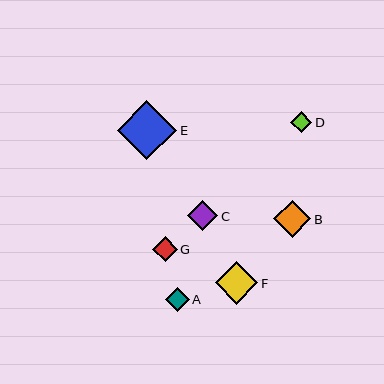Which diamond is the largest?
Diamond E is the largest with a size of approximately 59 pixels.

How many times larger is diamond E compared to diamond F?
Diamond E is approximately 1.4 times the size of diamond F.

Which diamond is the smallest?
Diamond D is the smallest with a size of approximately 21 pixels.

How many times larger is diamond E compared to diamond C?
Diamond E is approximately 2.0 times the size of diamond C.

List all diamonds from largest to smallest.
From largest to smallest: E, F, B, C, G, A, D.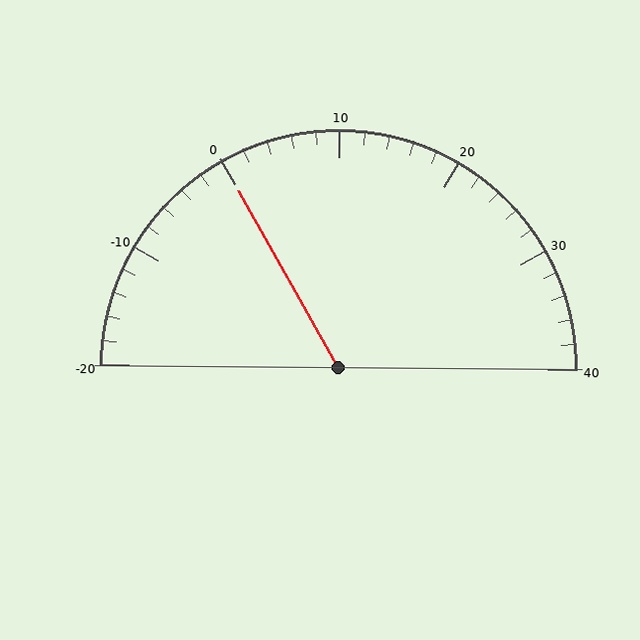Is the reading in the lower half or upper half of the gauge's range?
The reading is in the lower half of the range (-20 to 40).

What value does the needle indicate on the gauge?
The needle indicates approximately 0.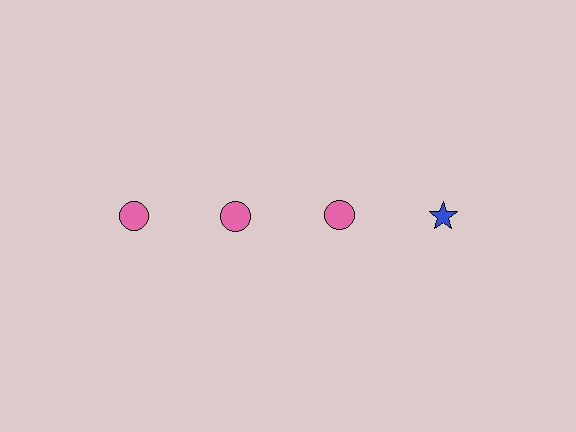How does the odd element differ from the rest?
It differs in both color (blue instead of pink) and shape (star instead of circle).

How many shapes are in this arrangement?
There are 4 shapes arranged in a grid pattern.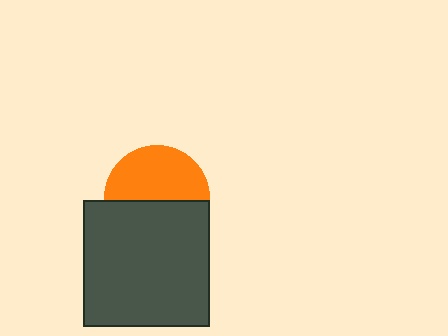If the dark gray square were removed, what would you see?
You would see the complete orange circle.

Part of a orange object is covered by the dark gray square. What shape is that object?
It is a circle.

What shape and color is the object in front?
The object in front is a dark gray square.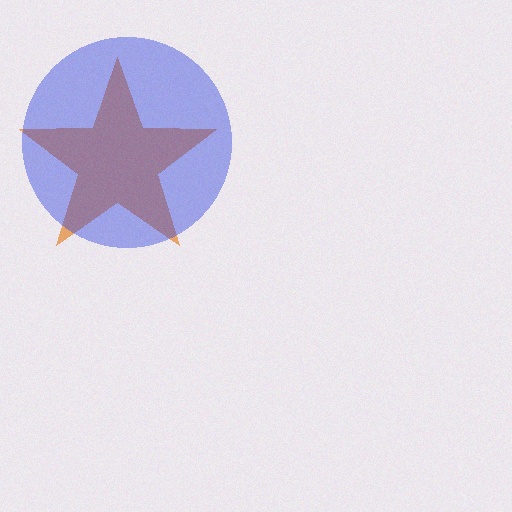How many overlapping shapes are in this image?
There are 2 overlapping shapes in the image.